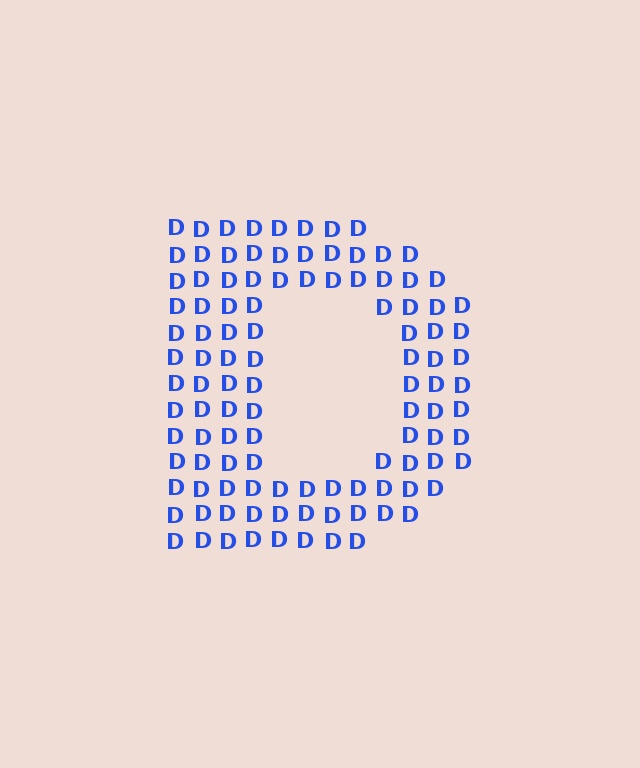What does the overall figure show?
The overall figure shows the letter D.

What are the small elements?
The small elements are letter D's.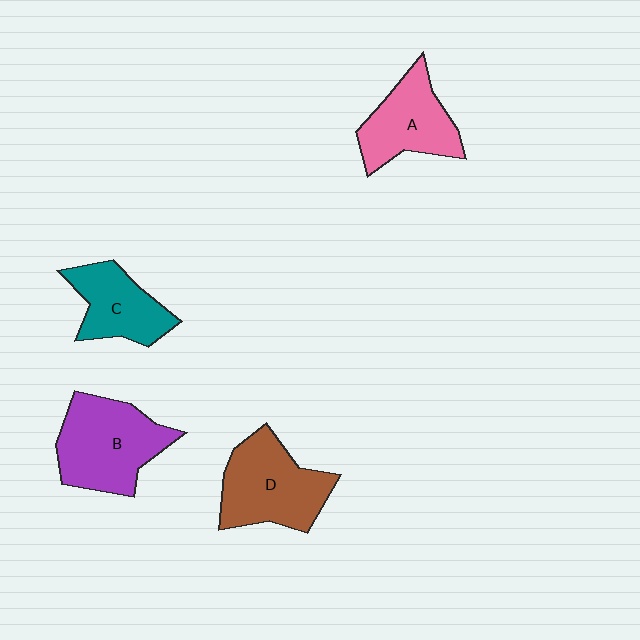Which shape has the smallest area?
Shape C (teal).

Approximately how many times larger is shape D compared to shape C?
Approximately 1.4 times.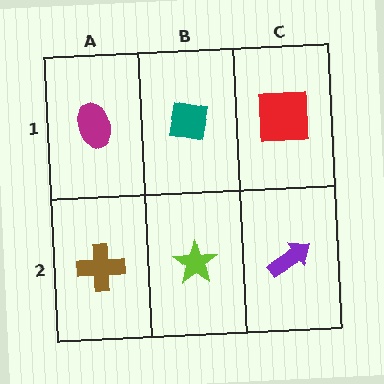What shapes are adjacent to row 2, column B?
A teal square (row 1, column B), a brown cross (row 2, column A), a purple arrow (row 2, column C).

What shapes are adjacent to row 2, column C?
A red square (row 1, column C), a lime star (row 2, column B).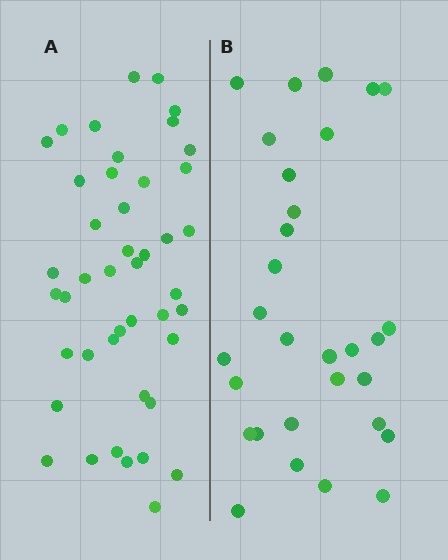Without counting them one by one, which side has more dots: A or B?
Region A (the left region) has more dots.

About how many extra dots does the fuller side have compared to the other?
Region A has approximately 15 more dots than region B.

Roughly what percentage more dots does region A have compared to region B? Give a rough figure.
About 45% more.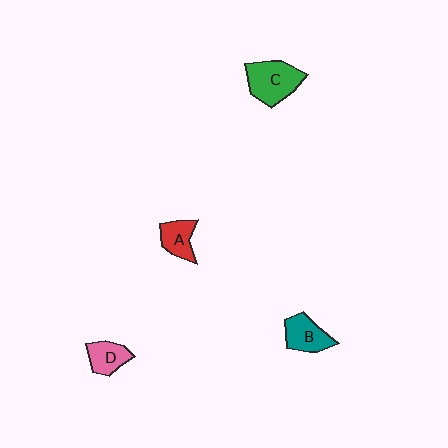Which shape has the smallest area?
Shape D (pink).